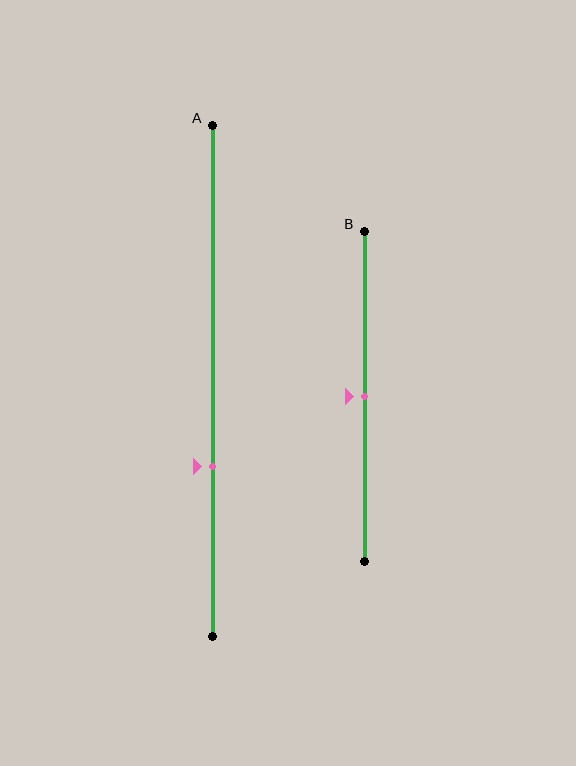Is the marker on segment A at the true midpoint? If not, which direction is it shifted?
No, the marker on segment A is shifted downward by about 17% of the segment length.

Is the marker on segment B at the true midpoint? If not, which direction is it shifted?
Yes, the marker on segment B is at the true midpoint.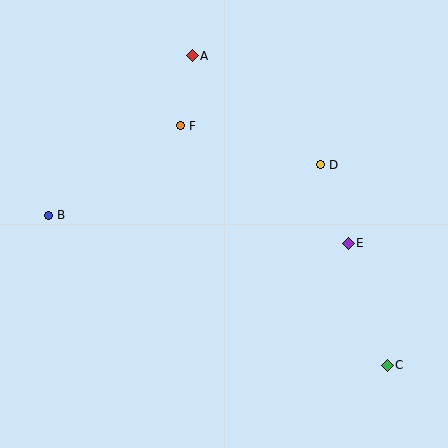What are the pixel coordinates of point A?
Point A is at (192, 56).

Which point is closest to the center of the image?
Point F at (181, 126) is closest to the center.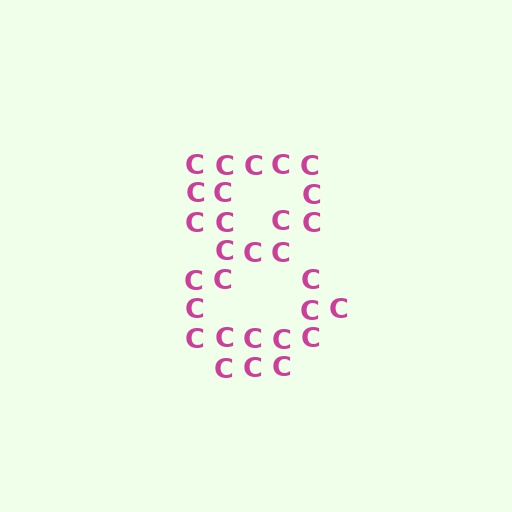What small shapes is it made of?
It is made of small letter C's.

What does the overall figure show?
The overall figure shows the digit 8.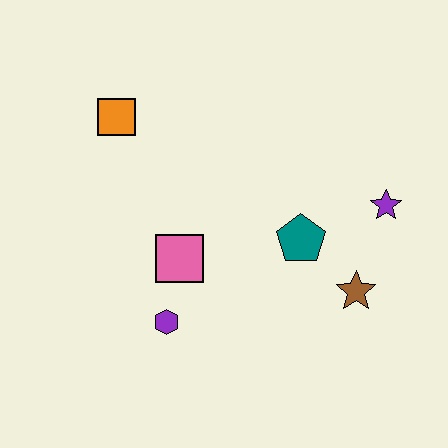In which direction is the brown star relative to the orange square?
The brown star is to the right of the orange square.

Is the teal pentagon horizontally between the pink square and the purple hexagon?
No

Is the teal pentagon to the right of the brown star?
No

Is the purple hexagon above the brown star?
No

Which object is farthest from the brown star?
The orange square is farthest from the brown star.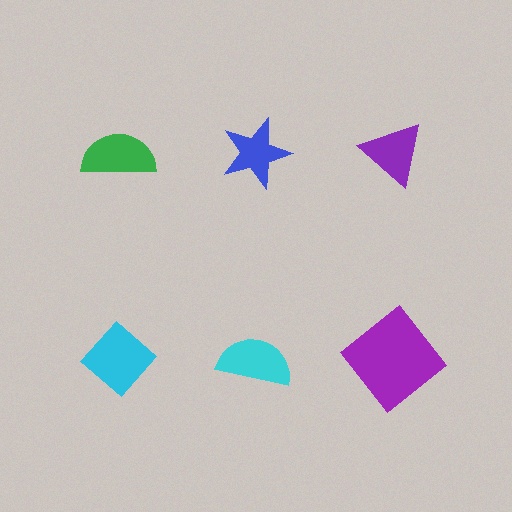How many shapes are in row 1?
3 shapes.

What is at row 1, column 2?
A blue star.